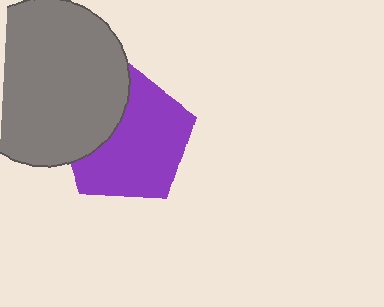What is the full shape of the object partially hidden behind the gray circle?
The partially hidden object is a purple pentagon.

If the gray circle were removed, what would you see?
You would see the complete purple pentagon.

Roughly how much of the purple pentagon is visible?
Most of it is visible (roughly 69%).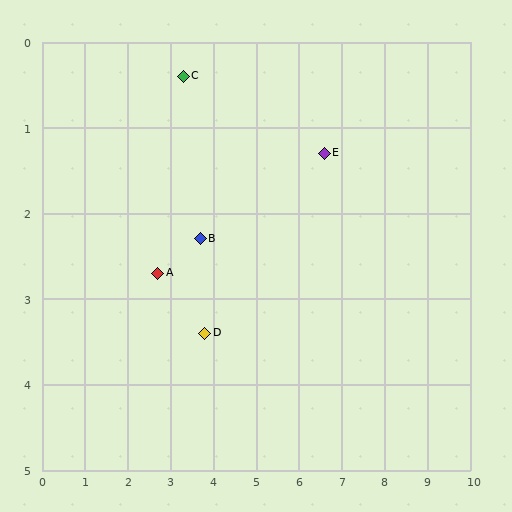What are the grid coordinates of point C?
Point C is at approximately (3.3, 0.4).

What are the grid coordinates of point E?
Point E is at approximately (6.6, 1.3).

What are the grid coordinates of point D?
Point D is at approximately (3.8, 3.4).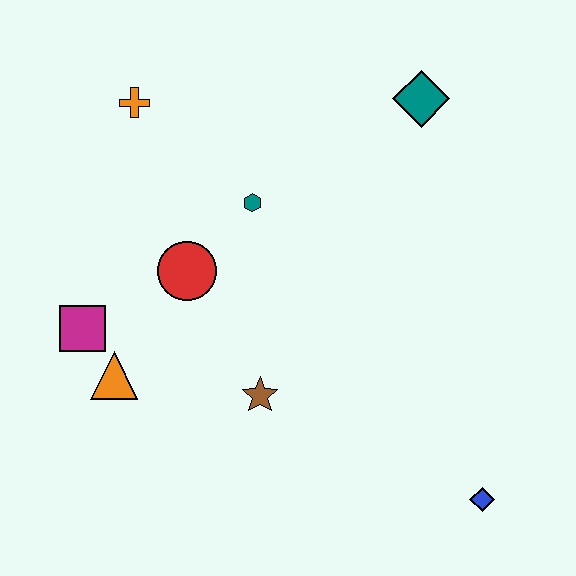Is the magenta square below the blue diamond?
No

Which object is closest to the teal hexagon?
The red circle is closest to the teal hexagon.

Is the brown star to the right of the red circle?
Yes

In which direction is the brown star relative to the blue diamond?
The brown star is to the left of the blue diamond.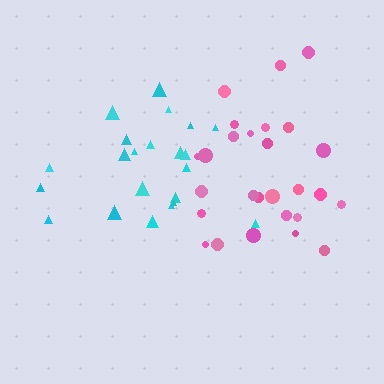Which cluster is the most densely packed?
Pink.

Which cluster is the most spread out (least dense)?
Cyan.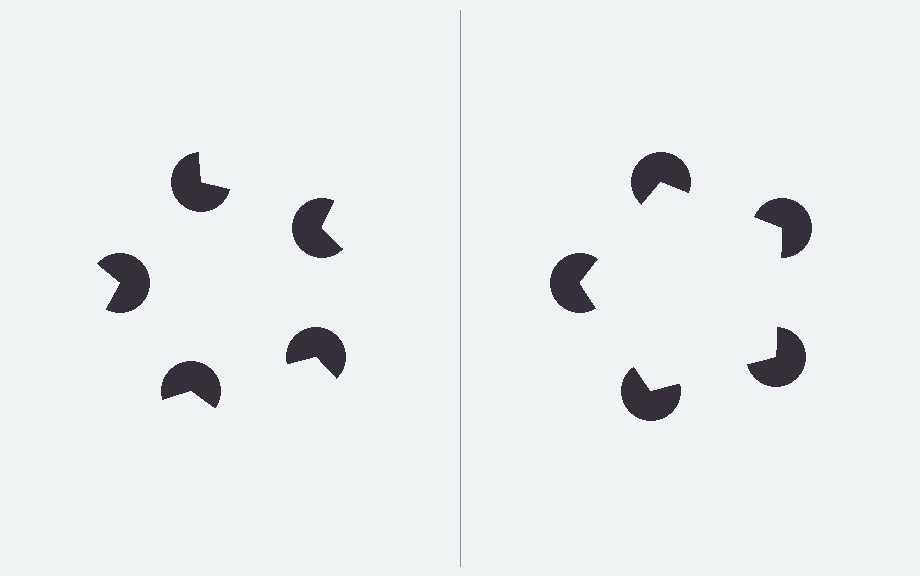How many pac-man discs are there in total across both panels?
10 — 5 on each side.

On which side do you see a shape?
An illusory pentagon appears on the right side. On the left side the wedge cuts are rotated, so no coherent shape forms.